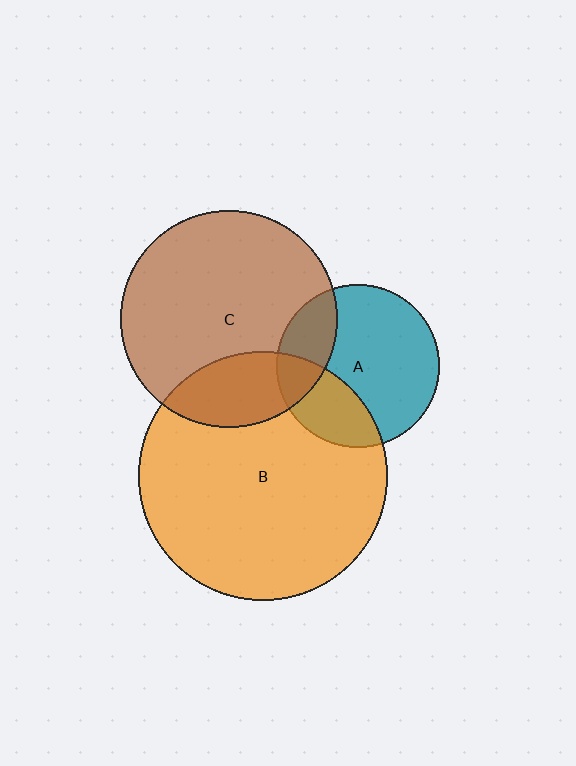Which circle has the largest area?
Circle B (orange).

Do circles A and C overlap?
Yes.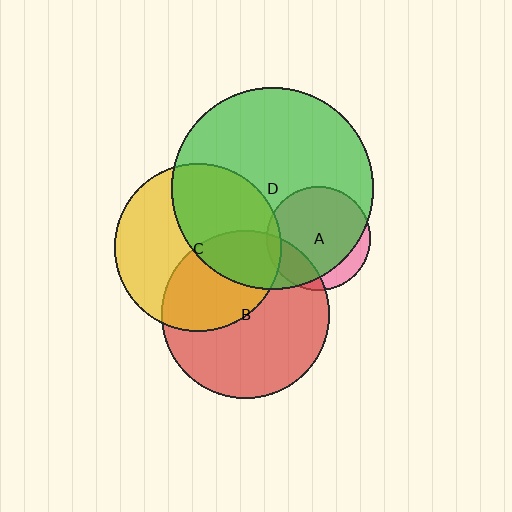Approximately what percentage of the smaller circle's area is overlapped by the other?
Approximately 20%.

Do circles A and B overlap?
Yes.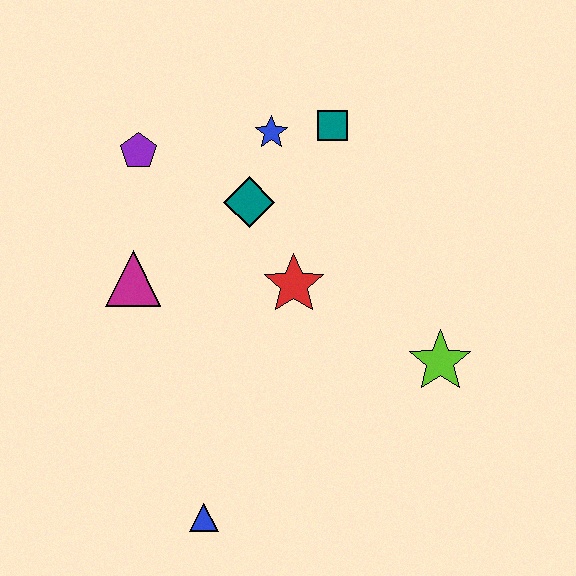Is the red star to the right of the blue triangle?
Yes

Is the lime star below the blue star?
Yes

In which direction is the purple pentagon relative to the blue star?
The purple pentagon is to the left of the blue star.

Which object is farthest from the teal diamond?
The blue triangle is farthest from the teal diamond.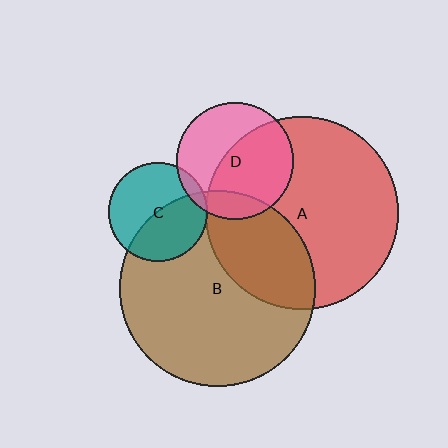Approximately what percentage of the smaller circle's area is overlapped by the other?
Approximately 45%.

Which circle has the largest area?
Circle B (brown).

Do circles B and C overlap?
Yes.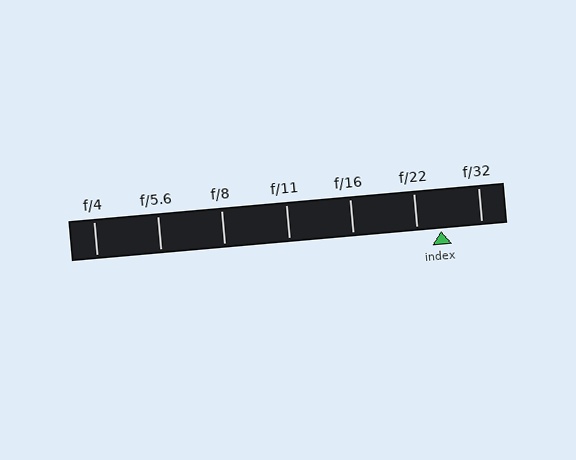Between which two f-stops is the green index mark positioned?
The index mark is between f/22 and f/32.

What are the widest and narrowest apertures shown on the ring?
The widest aperture shown is f/4 and the narrowest is f/32.